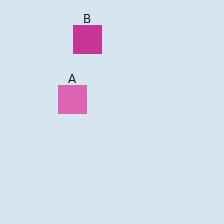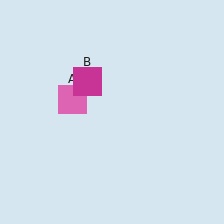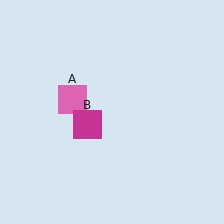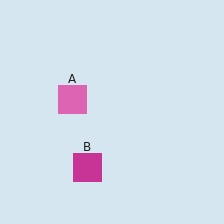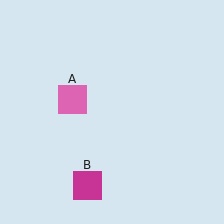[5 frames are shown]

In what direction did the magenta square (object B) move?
The magenta square (object B) moved down.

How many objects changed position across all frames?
1 object changed position: magenta square (object B).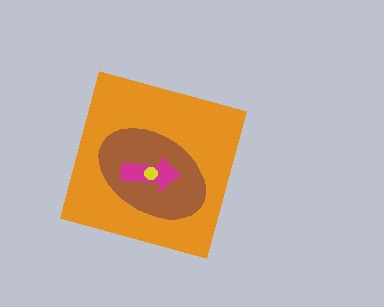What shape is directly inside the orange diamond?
The brown ellipse.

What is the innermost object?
The yellow circle.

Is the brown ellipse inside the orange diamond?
Yes.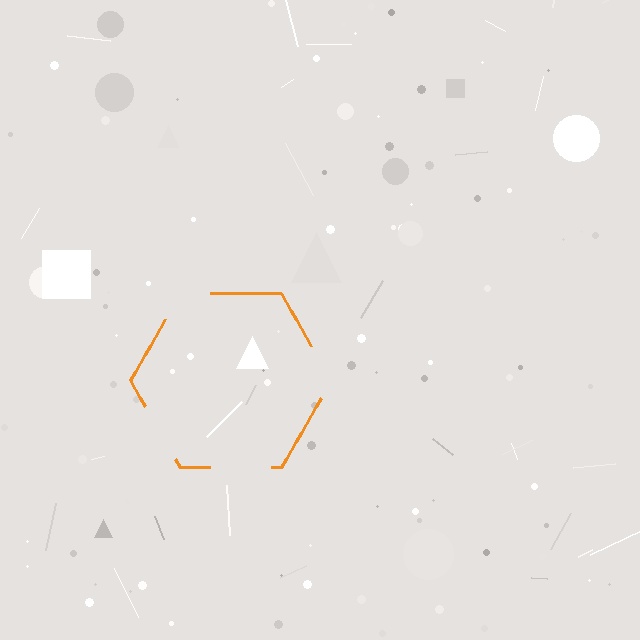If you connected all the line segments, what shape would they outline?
They would outline a hexagon.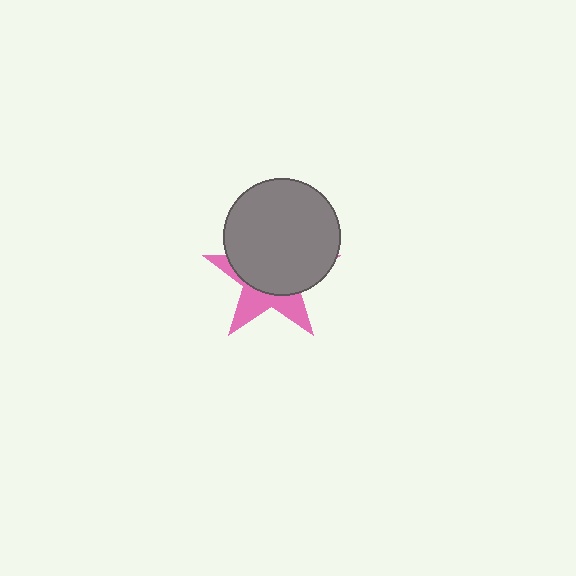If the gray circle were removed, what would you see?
You would see the complete pink star.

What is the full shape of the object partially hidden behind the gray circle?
The partially hidden object is a pink star.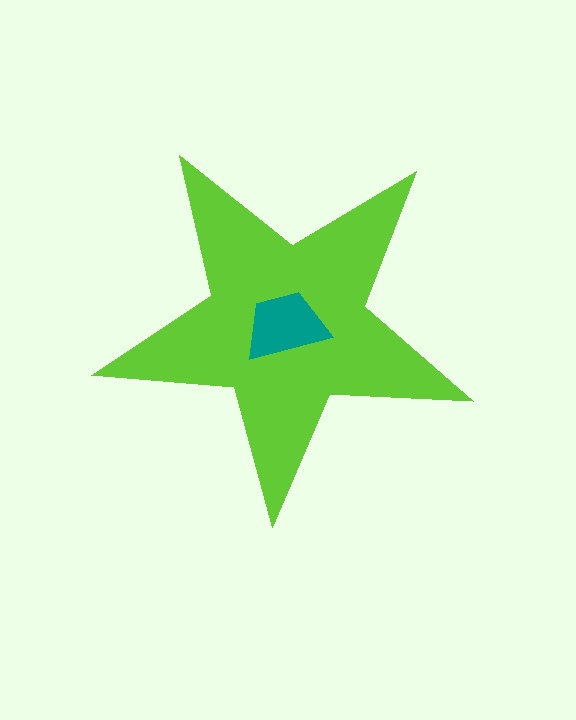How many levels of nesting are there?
2.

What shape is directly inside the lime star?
The teal trapezoid.